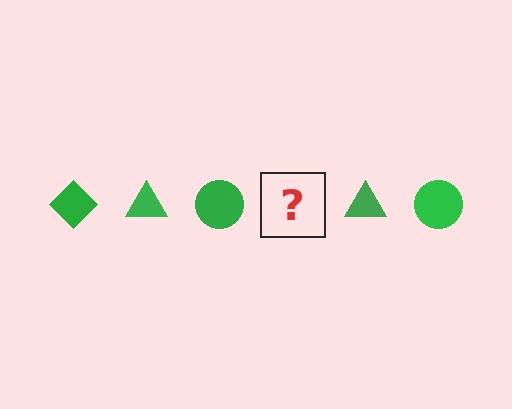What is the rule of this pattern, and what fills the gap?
The rule is that the pattern cycles through diamond, triangle, circle shapes in green. The gap should be filled with a green diamond.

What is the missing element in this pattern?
The missing element is a green diamond.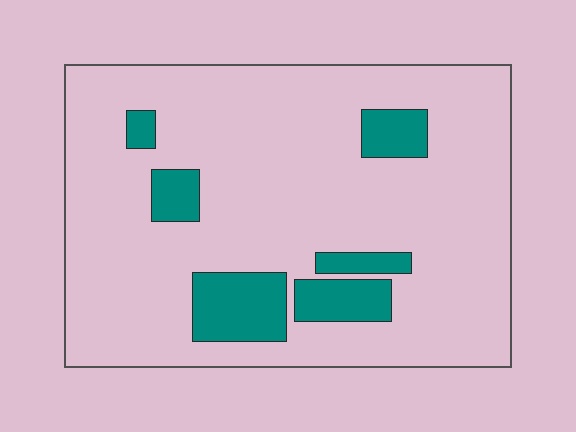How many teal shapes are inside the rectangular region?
6.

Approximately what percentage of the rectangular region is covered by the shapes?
Approximately 15%.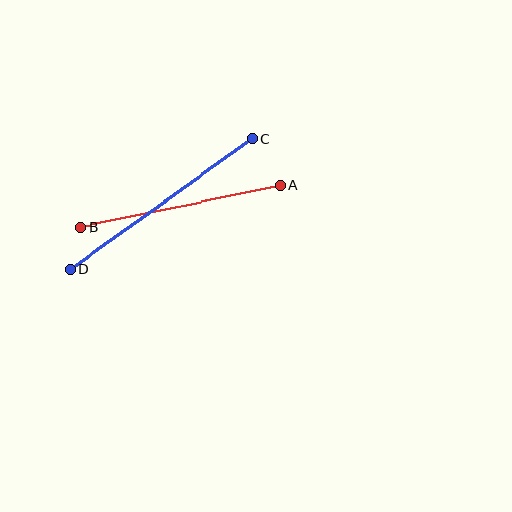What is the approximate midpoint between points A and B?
The midpoint is at approximately (181, 206) pixels.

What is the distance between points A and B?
The distance is approximately 204 pixels.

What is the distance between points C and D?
The distance is approximately 224 pixels.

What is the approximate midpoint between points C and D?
The midpoint is at approximately (161, 204) pixels.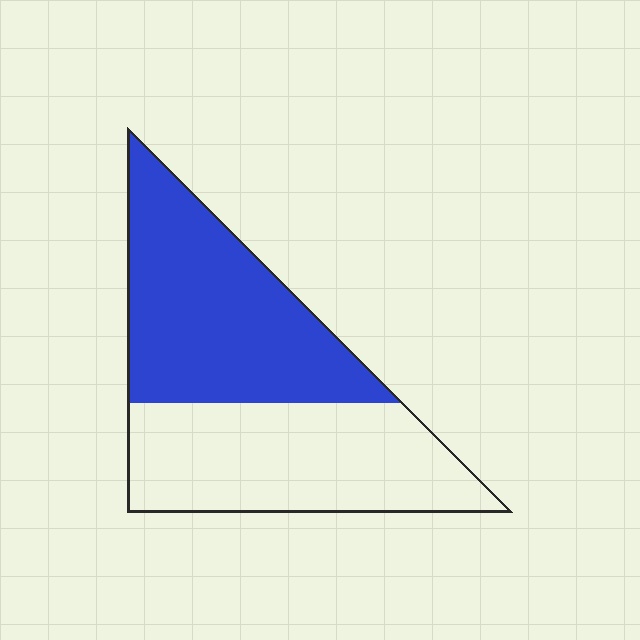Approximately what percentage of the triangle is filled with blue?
Approximately 50%.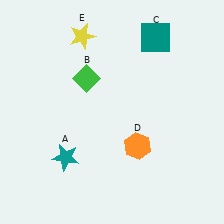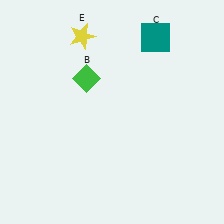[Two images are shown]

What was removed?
The teal star (A), the orange hexagon (D) were removed in Image 2.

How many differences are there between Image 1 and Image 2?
There are 2 differences between the two images.